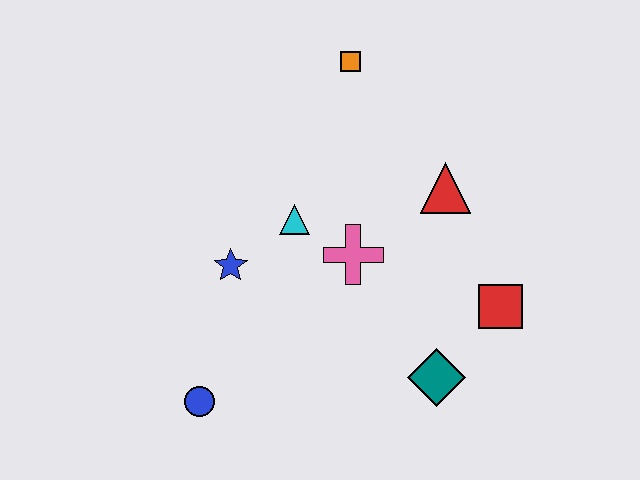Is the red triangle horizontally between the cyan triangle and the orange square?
No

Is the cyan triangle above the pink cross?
Yes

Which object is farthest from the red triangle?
The blue circle is farthest from the red triangle.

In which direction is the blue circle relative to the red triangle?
The blue circle is to the left of the red triangle.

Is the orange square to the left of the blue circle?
No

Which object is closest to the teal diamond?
The red square is closest to the teal diamond.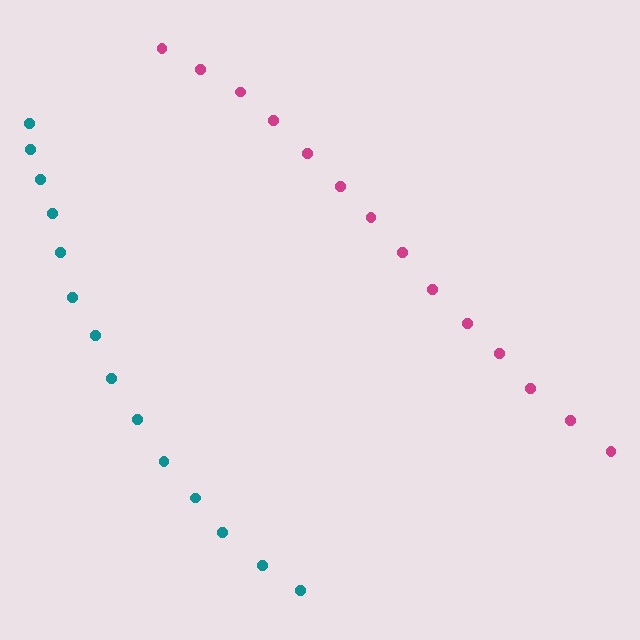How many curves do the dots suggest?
There are 2 distinct paths.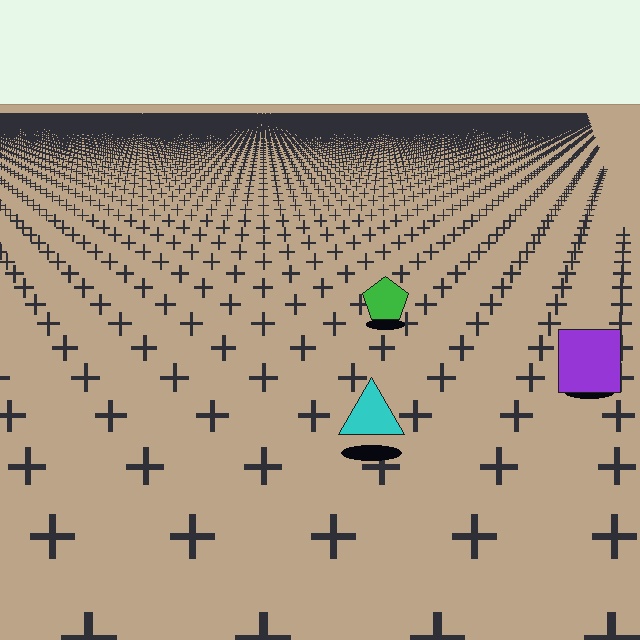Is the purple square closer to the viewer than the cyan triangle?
No. The cyan triangle is closer — you can tell from the texture gradient: the ground texture is coarser near it.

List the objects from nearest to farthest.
From nearest to farthest: the cyan triangle, the purple square, the green pentagon.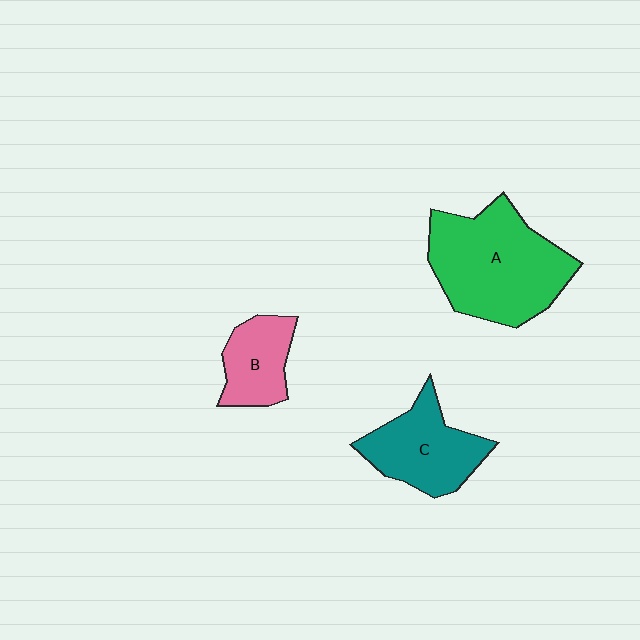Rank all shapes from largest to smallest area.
From largest to smallest: A (green), C (teal), B (pink).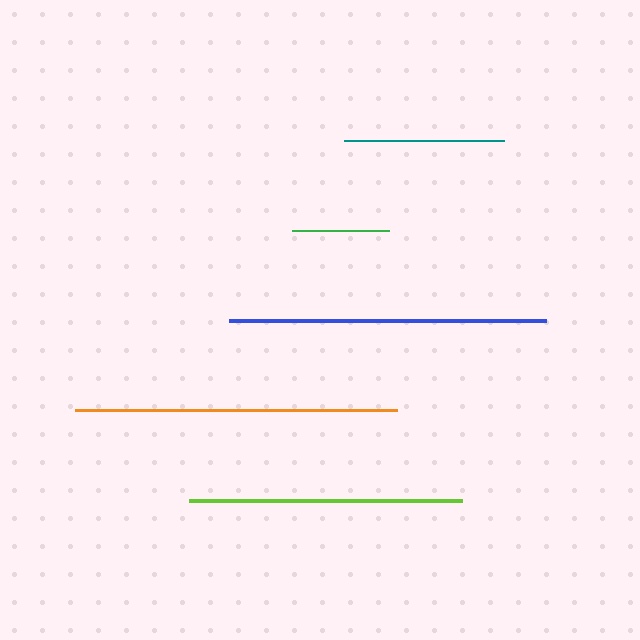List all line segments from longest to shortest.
From longest to shortest: orange, blue, lime, teal, green.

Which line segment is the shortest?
The green line is the shortest at approximately 98 pixels.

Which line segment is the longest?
The orange line is the longest at approximately 321 pixels.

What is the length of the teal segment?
The teal segment is approximately 160 pixels long.